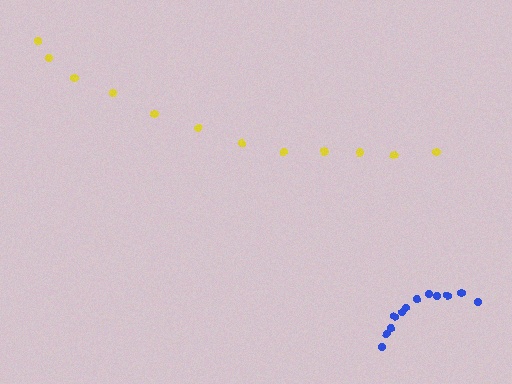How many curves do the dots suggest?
There are 2 distinct paths.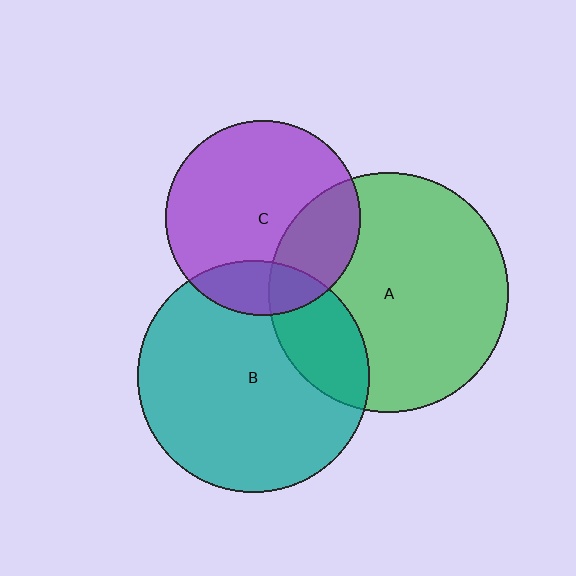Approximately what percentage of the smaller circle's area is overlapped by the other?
Approximately 25%.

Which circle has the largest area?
Circle A (green).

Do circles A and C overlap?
Yes.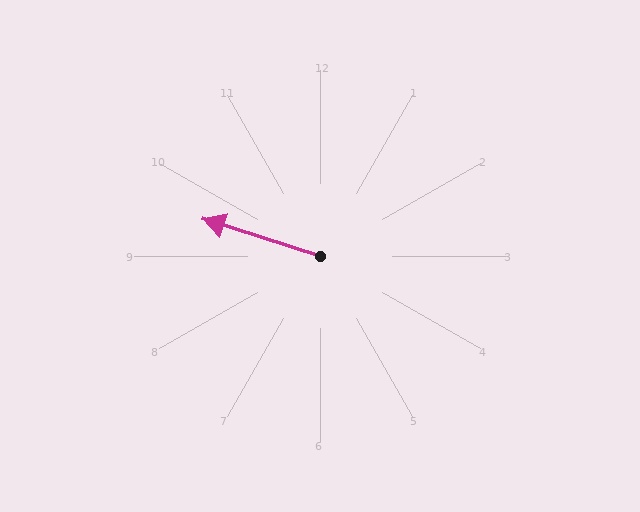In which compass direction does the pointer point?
West.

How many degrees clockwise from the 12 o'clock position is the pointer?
Approximately 288 degrees.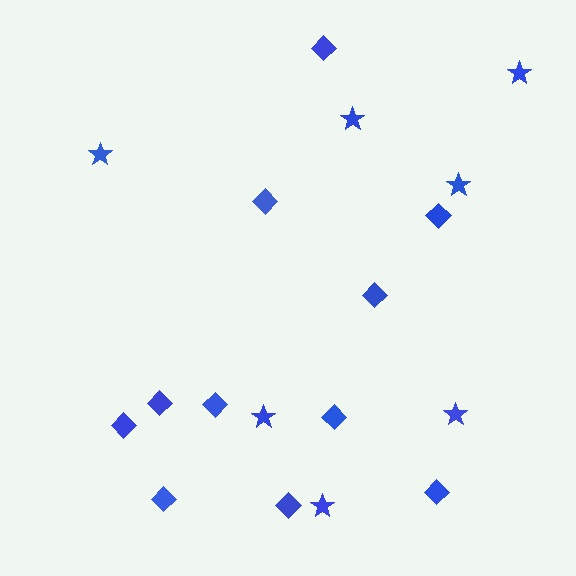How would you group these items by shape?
There are 2 groups: one group of diamonds (11) and one group of stars (7).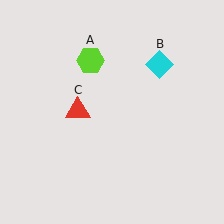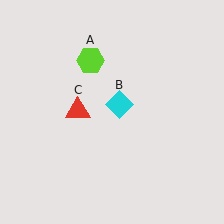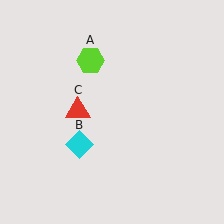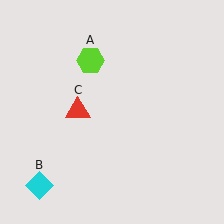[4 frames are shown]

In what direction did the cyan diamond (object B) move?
The cyan diamond (object B) moved down and to the left.